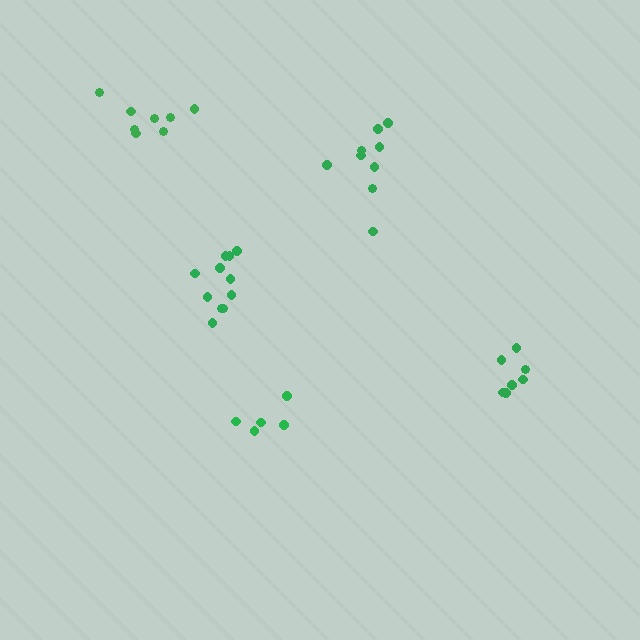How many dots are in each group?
Group 1: 8 dots, Group 2: 6 dots, Group 3: 11 dots, Group 4: 7 dots, Group 5: 9 dots (41 total).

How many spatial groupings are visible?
There are 5 spatial groupings.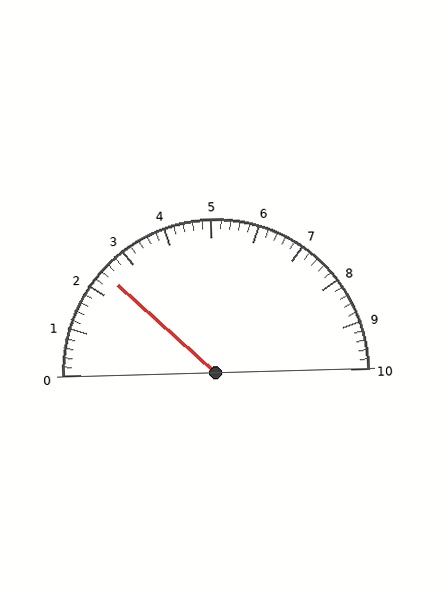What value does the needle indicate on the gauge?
The needle indicates approximately 2.4.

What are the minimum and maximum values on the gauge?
The gauge ranges from 0 to 10.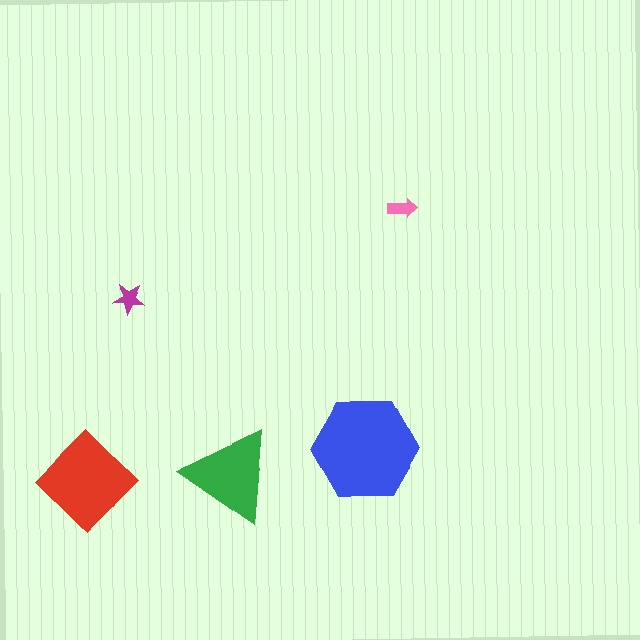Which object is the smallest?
The pink arrow.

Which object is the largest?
The blue hexagon.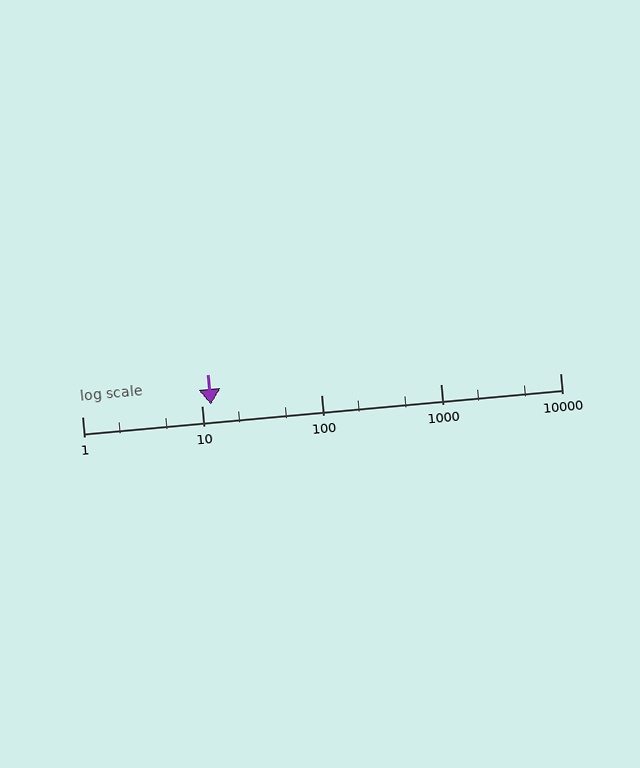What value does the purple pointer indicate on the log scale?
The pointer indicates approximately 12.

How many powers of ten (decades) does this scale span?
The scale spans 4 decades, from 1 to 10000.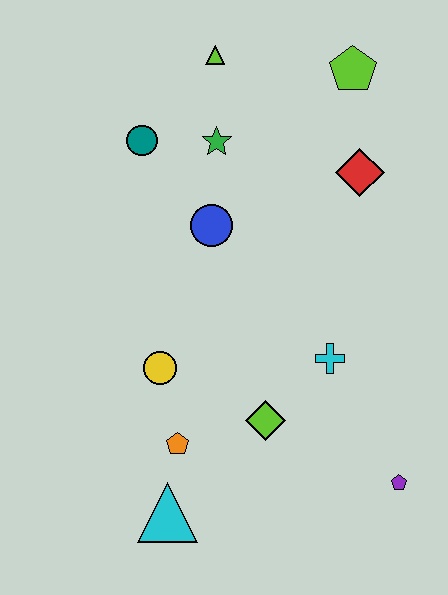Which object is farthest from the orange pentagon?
The lime pentagon is farthest from the orange pentagon.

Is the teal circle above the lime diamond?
Yes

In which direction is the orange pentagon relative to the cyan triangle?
The orange pentagon is above the cyan triangle.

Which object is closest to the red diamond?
The lime pentagon is closest to the red diamond.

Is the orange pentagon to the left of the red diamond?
Yes